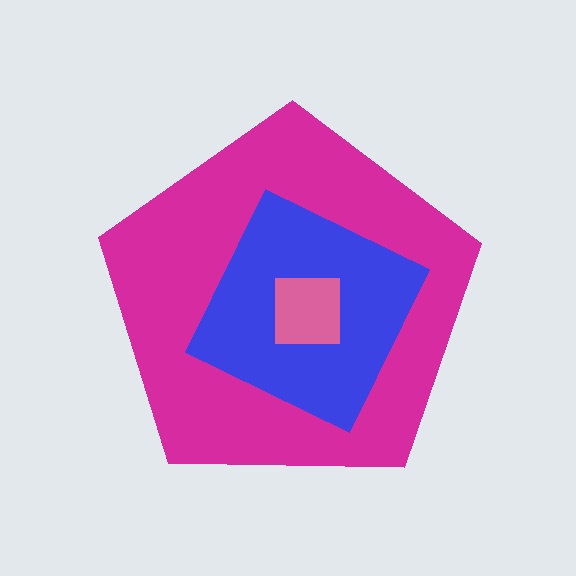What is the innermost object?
The pink square.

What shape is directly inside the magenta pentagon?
The blue diamond.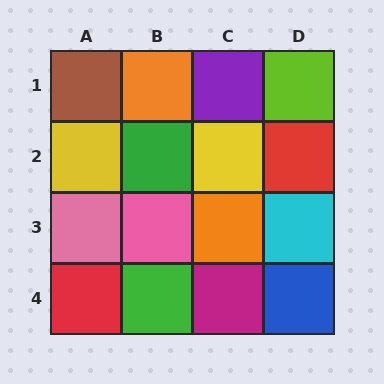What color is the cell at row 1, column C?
Purple.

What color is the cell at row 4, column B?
Green.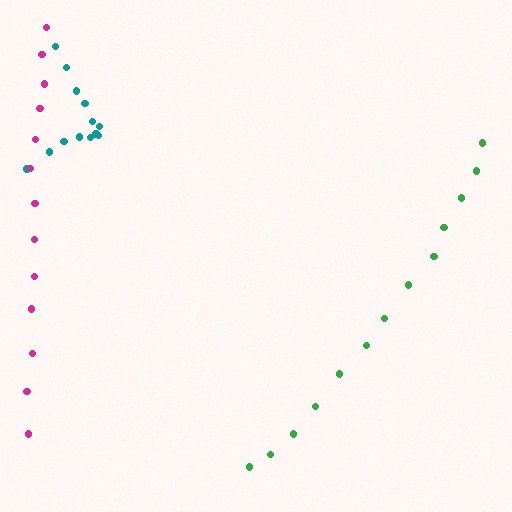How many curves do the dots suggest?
There are 3 distinct paths.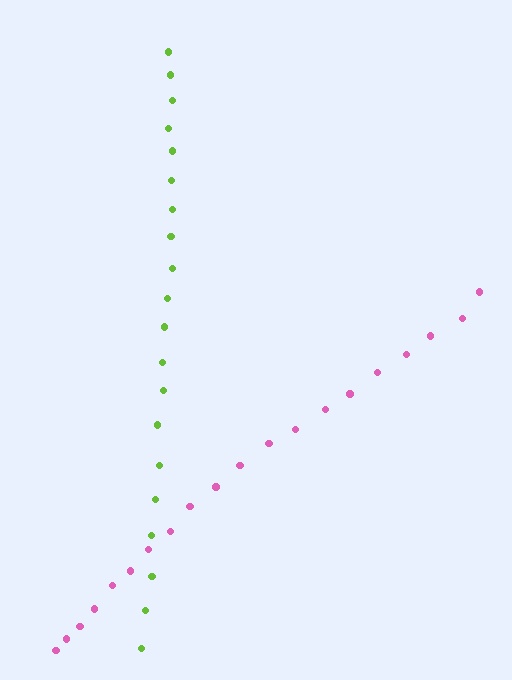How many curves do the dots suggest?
There are 2 distinct paths.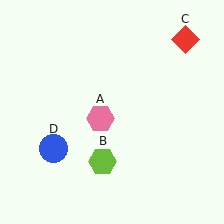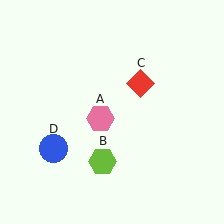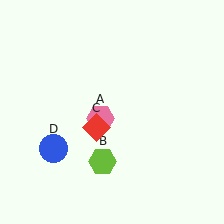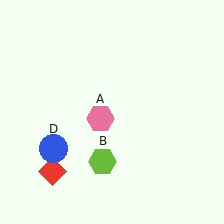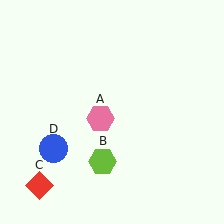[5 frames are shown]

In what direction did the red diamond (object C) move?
The red diamond (object C) moved down and to the left.